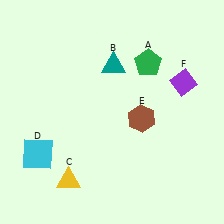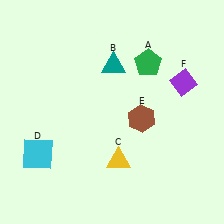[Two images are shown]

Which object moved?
The yellow triangle (C) moved right.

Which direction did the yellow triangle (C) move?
The yellow triangle (C) moved right.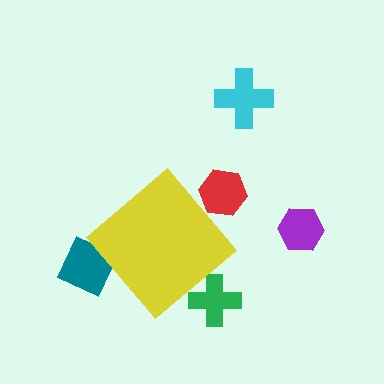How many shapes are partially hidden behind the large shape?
3 shapes are partially hidden.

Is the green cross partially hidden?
Yes, the green cross is partially hidden behind the yellow diamond.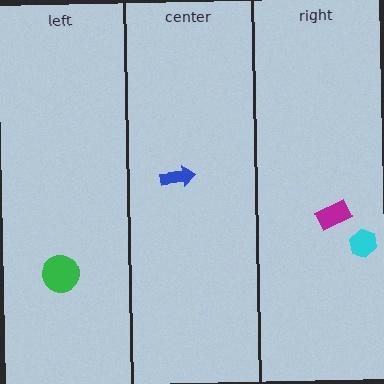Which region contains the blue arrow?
The center region.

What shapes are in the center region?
The blue arrow.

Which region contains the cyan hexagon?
The right region.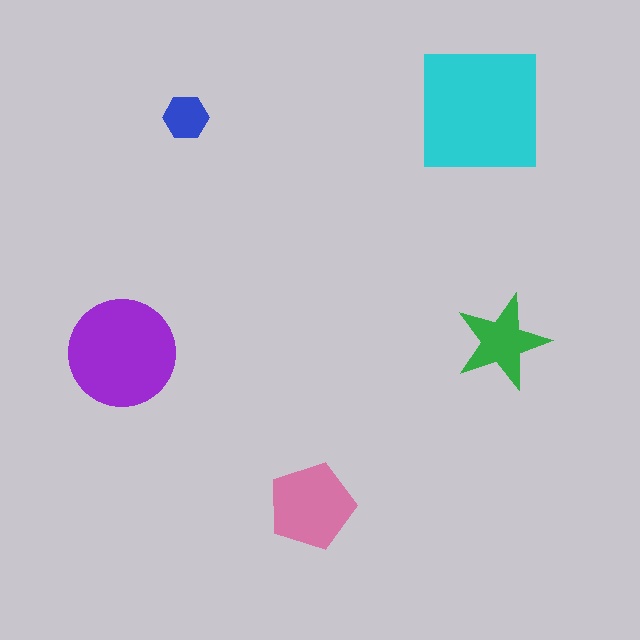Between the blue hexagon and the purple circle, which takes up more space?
The purple circle.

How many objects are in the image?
There are 5 objects in the image.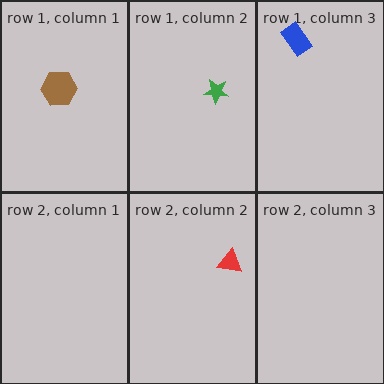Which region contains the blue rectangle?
The row 1, column 3 region.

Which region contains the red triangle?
The row 2, column 2 region.